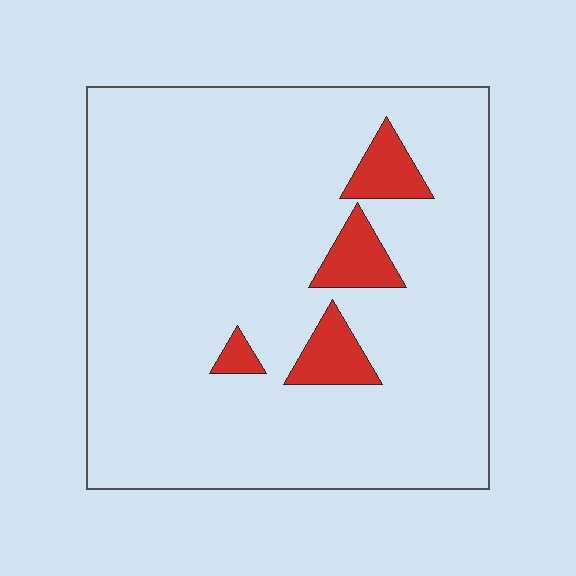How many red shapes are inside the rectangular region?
4.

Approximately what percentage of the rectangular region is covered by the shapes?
Approximately 10%.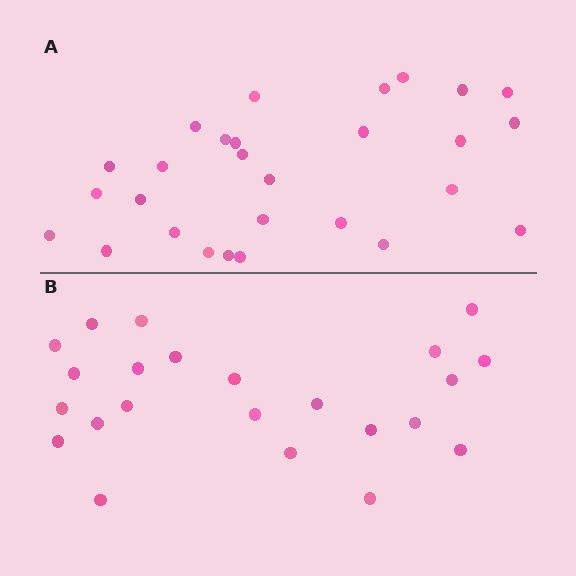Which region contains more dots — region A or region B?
Region A (the top region) has more dots.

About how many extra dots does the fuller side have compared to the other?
Region A has about 5 more dots than region B.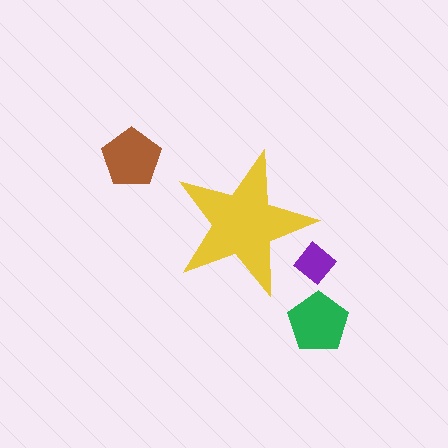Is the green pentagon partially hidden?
No, the green pentagon is fully visible.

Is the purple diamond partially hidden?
Yes, the purple diamond is partially hidden behind the yellow star.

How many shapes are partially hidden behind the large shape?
1 shape is partially hidden.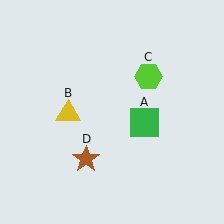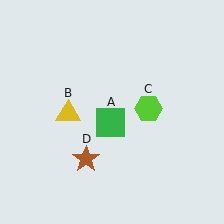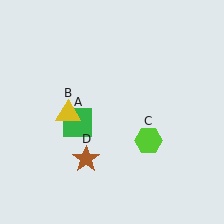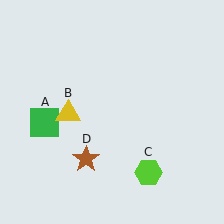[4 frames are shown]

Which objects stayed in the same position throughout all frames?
Yellow triangle (object B) and brown star (object D) remained stationary.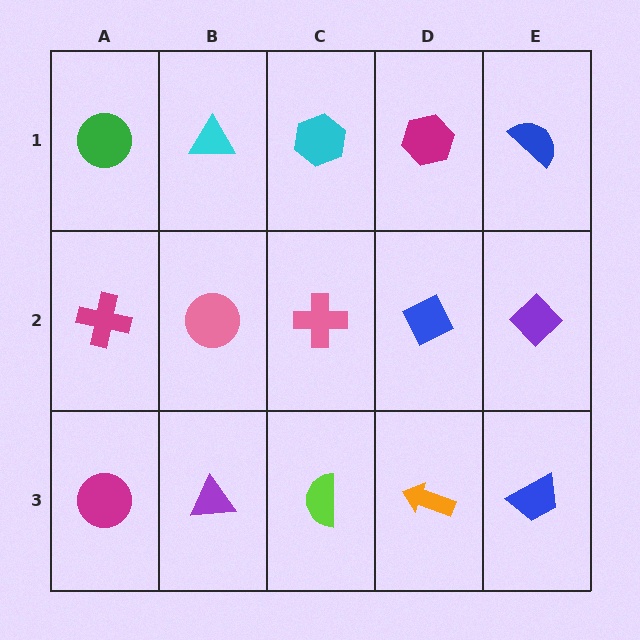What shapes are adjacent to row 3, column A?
A magenta cross (row 2, column A), a purple triangle (row 3, column B).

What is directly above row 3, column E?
A purple diamond.